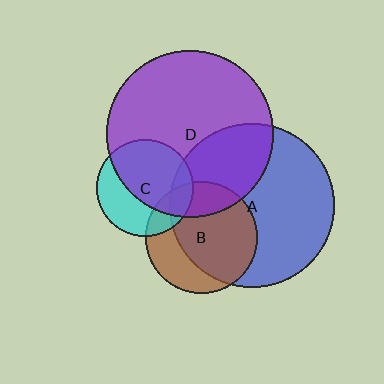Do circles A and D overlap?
Yes.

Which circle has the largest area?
Circle D (purple).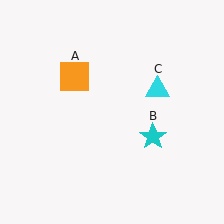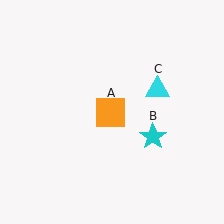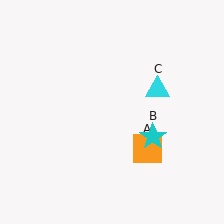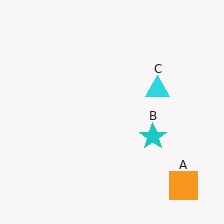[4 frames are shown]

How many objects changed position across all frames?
1 object changed position: orange square (object A).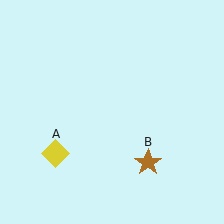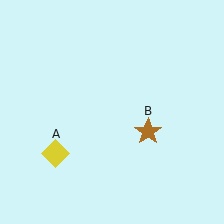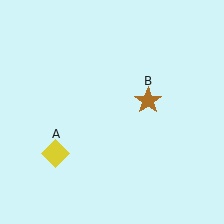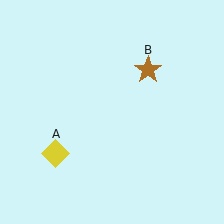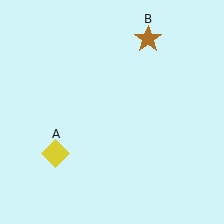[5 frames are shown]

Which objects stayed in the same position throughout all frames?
Yellow diamond (object A) remained stationary.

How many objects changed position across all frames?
1 object changed position: brown star (object B).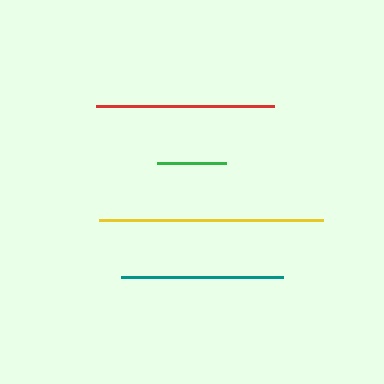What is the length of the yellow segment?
The yellow segment is approximately 224 pixels long.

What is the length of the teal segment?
The teal segment is approximately 162 pixels long.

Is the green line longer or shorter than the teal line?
The teal line is longer than the green line.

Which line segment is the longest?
The yellow line is the longest at approximately 224 pixels.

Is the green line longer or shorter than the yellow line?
The yellow line is longer than the green line.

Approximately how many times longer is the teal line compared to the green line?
The teal line is approximately 2.4 times the length of the green line.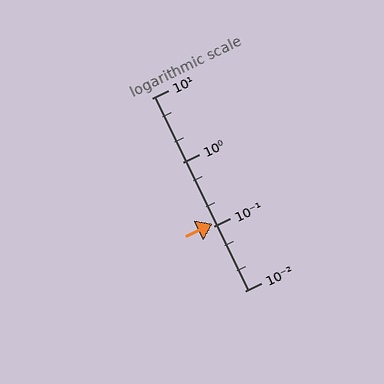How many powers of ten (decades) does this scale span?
The scale spans 3 decades, from 0.01 to 10.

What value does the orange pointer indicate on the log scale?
The pointer indicates approximately 0.11.